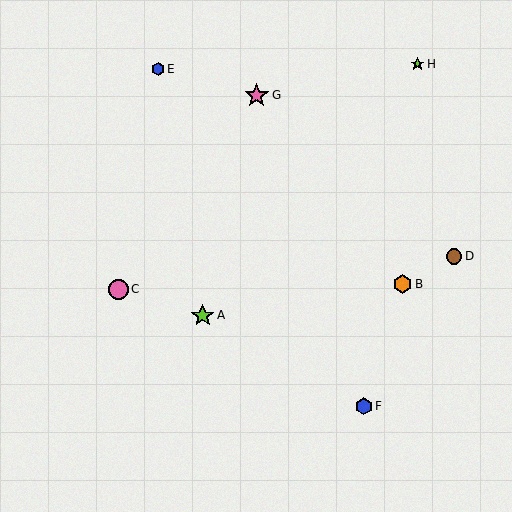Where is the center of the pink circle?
The center of the pink circle is at (118, 289).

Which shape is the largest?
The pink star (labeled G) is the largest.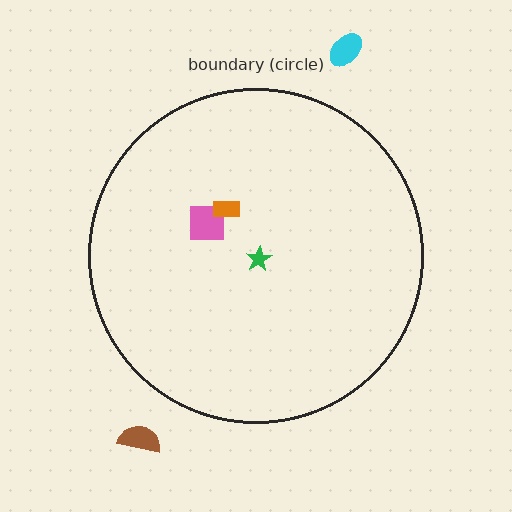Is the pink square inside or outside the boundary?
Inside.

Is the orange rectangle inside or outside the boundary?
Inside.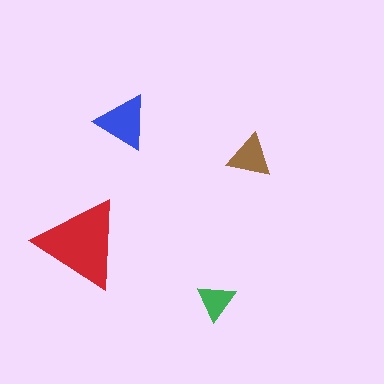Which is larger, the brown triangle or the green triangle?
The brown one.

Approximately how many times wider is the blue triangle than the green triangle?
About 1.5 times wider.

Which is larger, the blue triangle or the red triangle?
The red one.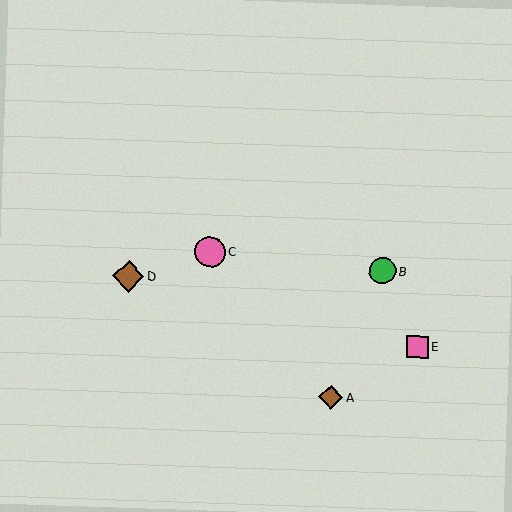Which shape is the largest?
The brown diamond (labeled D) is the largest.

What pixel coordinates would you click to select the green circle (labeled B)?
Click at (383, 271) to select the green circle B.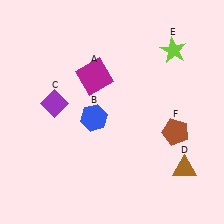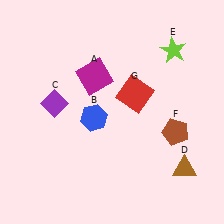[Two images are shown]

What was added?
A red square (G) was added in Image 2.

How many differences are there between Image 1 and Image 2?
There is 1 difference between the two images.